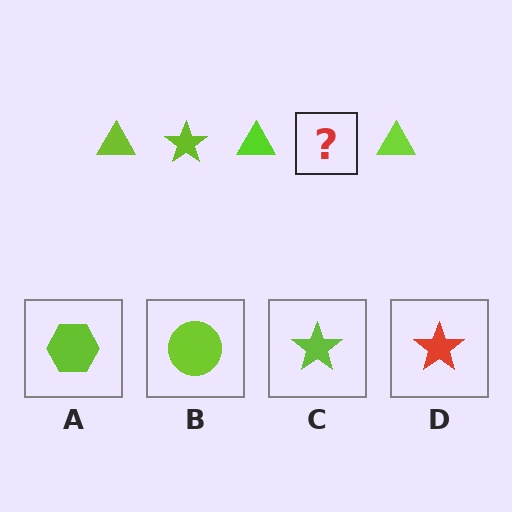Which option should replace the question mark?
Option C.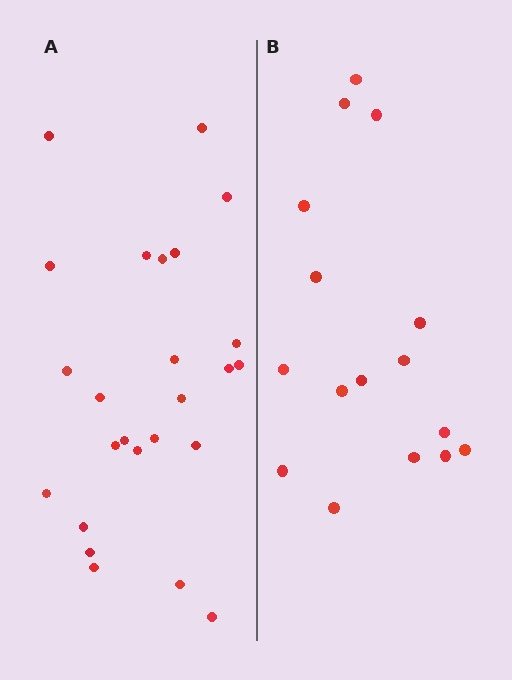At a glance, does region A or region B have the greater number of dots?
Region A (the left region) has more dots.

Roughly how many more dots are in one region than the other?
Region A has roughly 8 or so more dots than region B.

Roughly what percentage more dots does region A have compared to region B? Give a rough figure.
About 55% more.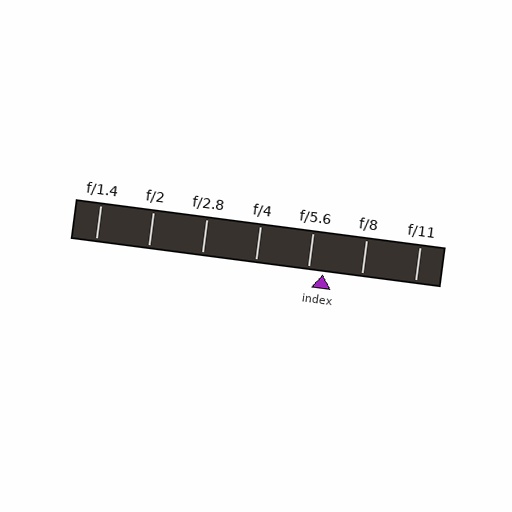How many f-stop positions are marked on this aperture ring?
There are 7 f-stop positions marked.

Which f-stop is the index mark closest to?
The index mark is closest to f/5.6.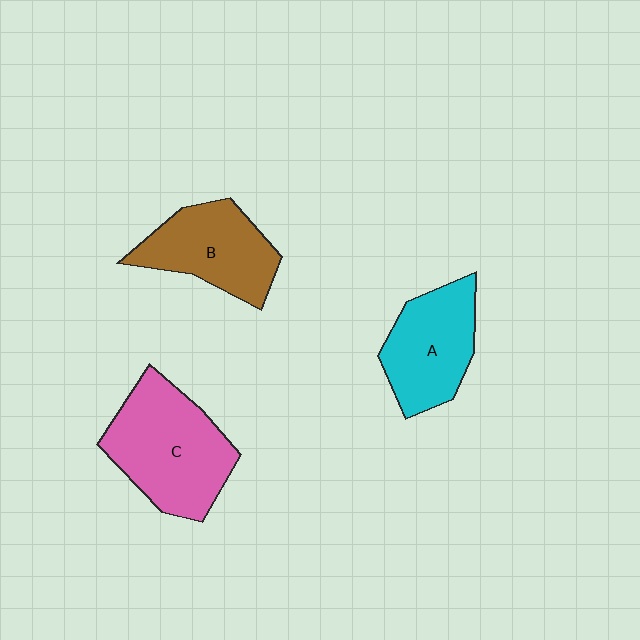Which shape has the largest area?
Shape C (pink).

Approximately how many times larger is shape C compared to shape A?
Approximately 1.3 times.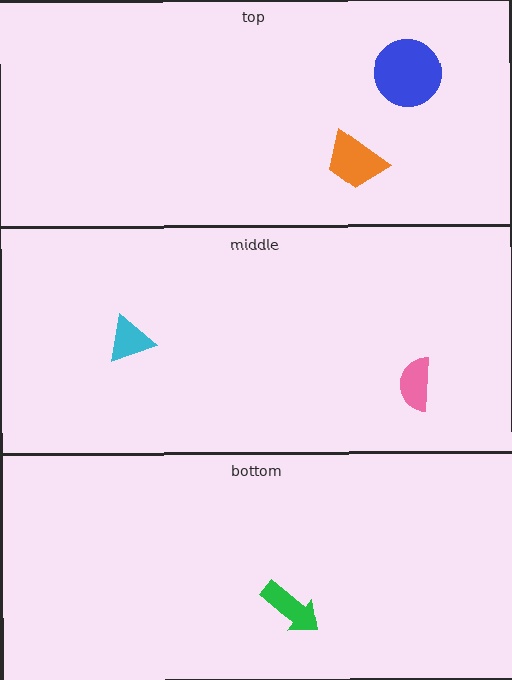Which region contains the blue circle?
The top region.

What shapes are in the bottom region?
The green arrow.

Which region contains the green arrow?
The bottom region.